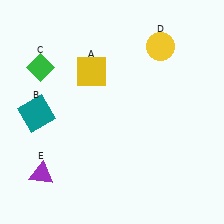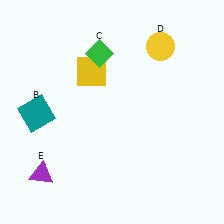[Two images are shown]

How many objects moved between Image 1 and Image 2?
1 object moved between the two images.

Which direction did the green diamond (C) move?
The green diamond (C) moved right.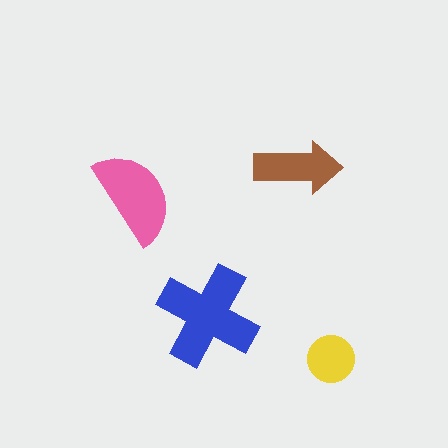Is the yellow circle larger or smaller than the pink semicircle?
Smaller.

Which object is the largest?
The blue cross.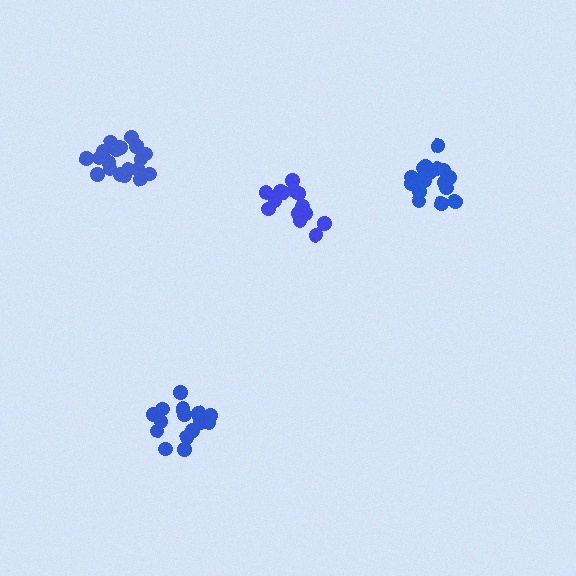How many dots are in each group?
Group 1: 15 dots, Group 2: 17 dots, Group 3: 19 dots, Group 4: 19 dots (70 total).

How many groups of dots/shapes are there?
There are 4 groups.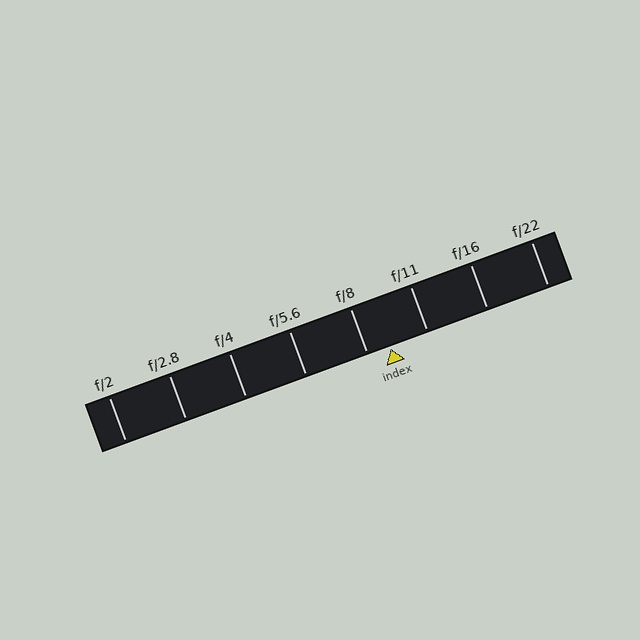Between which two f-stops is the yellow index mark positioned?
The index mark is between f/8 and f/11.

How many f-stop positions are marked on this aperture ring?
There are 8 f-stop positions marked.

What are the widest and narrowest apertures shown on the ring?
The widest aperture shown is f/2 and the narrowest is f/22.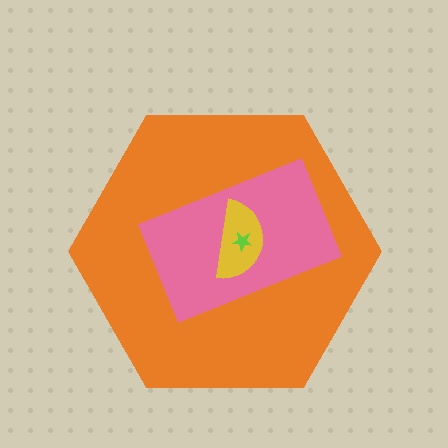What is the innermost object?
The lime star.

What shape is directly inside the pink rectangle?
The yellow semicircle.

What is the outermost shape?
The orange hexagon.